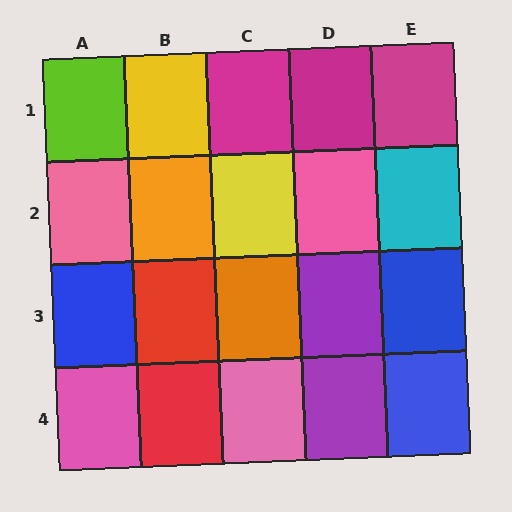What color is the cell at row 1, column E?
Magenta.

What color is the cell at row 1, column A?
Lime.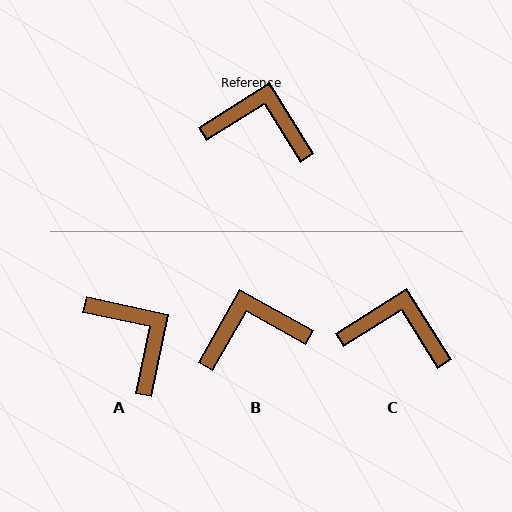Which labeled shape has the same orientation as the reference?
C.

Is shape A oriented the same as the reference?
No, it is off by about 44 degrees.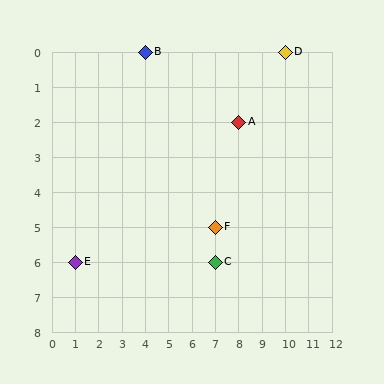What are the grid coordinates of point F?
Point F is at grid coordinates (7, 5).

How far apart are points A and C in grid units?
Points A and C are 1 column and 4 rows apart (about 4.1 grid units diagonally).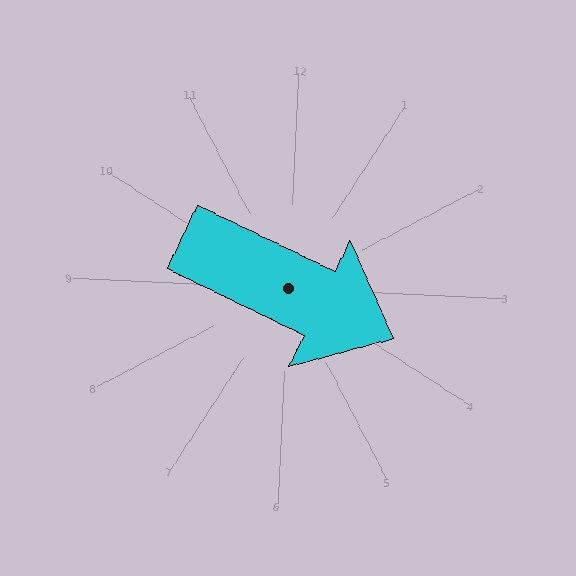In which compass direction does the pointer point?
Southeast.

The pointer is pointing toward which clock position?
Roughly 4 o'clock.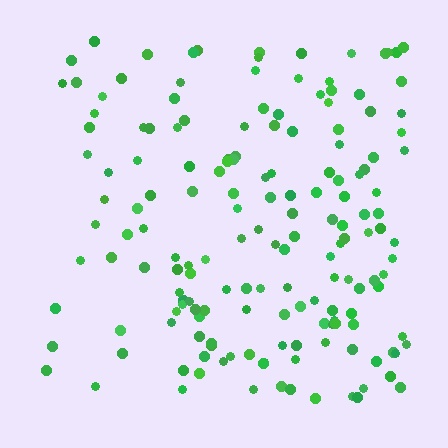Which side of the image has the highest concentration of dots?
The right.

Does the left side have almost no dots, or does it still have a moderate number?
Still a moderate number, just noticeably fewer than the right.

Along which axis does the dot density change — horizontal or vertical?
Horizontal.